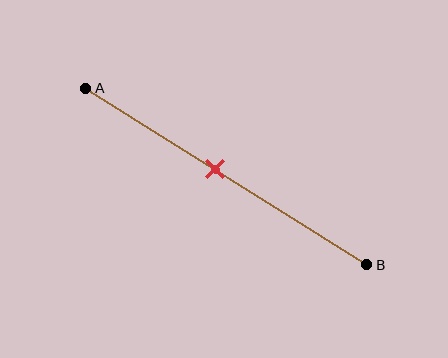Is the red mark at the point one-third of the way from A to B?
No, the mark is at about 45% from A, not at the 33% one-third point.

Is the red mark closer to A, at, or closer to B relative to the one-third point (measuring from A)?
The red mark is closer to point B than the one-third point of segment AB.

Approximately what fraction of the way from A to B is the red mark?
The red mark is approximately 45% of the way from A to B.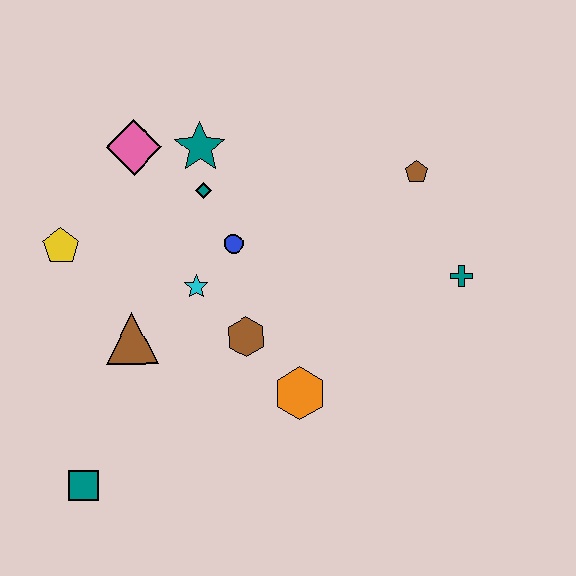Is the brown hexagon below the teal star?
Yes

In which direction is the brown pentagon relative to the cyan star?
The brown pentagon is to the right of the cyan star.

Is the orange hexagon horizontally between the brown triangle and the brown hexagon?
No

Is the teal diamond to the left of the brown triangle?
No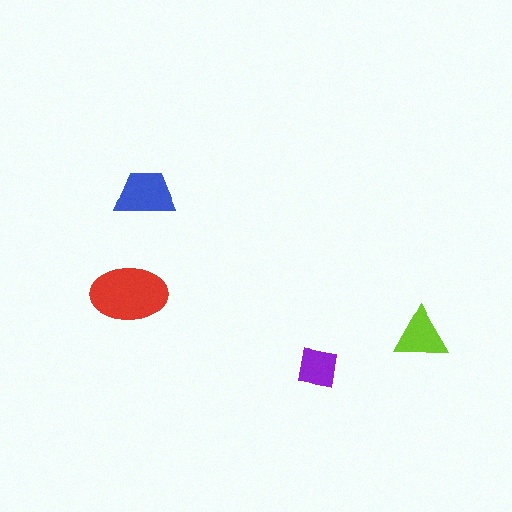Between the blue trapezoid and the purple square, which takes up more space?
The blue trapezoid.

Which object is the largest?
The red ellipse.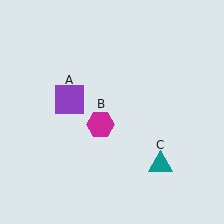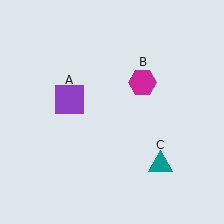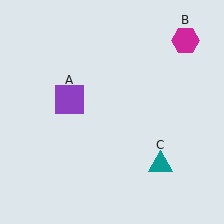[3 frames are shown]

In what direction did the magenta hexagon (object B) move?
The magenta hexagon (object B) moved up and to the right.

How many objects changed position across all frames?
1 object changed position: magenta hexagon (object B).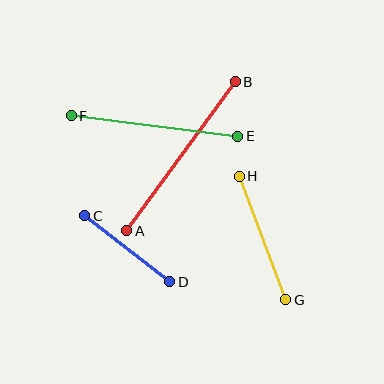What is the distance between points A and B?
The distance is approximately 184 pixels.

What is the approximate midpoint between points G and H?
The midpoint is at approximately (263, 238) pixels.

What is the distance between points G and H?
The distance is approximately 132 pixels.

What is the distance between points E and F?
The distance is approximately 168 pixels.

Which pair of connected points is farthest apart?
Points A and B are farthest apart.